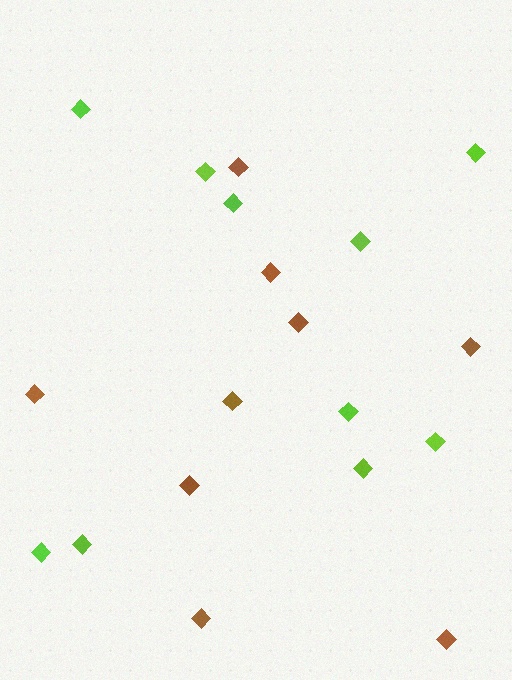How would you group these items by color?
There are 2 groups: one group of brown diamonds (9) and one group of lime diamonds (10).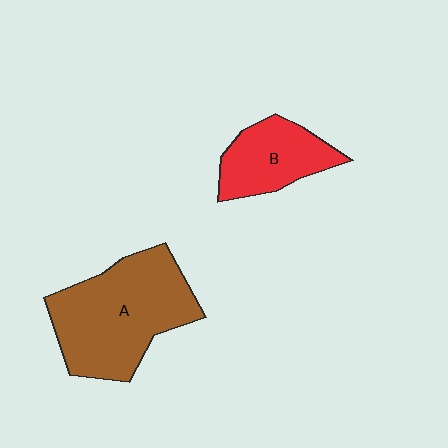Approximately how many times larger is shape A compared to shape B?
Approximately 1.9 times.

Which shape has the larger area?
Shape A (brown).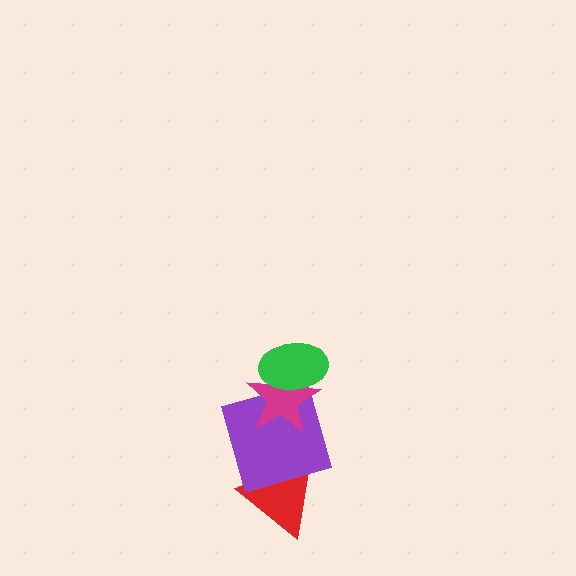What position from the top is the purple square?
The purple square is 3rd from the top.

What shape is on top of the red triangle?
The purple square is on top of the red triangle.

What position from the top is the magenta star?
The magenta star is 2nd from the top.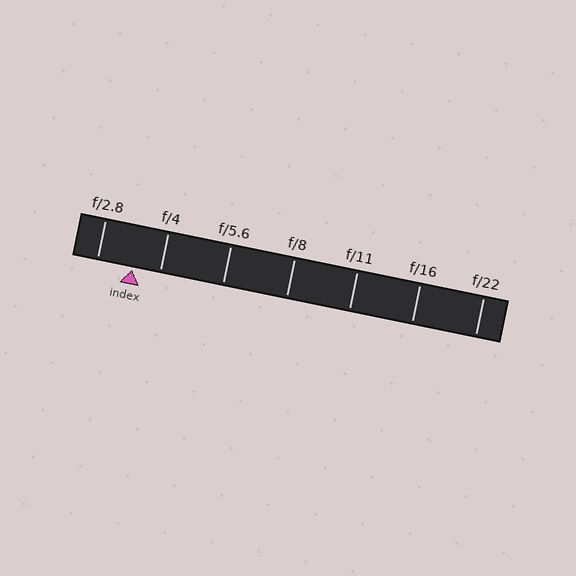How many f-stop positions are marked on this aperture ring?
There are 7 f-stop positions marked.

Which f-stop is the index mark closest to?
The index mark is closest to f/4.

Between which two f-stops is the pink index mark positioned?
The index mark is between f/2.8 and f/4.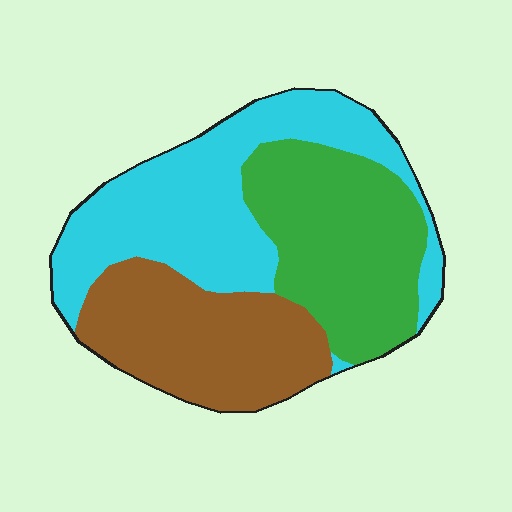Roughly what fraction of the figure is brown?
Brown covers roughly 30% of the figure.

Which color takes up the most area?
Cyan, at roughly 40%.